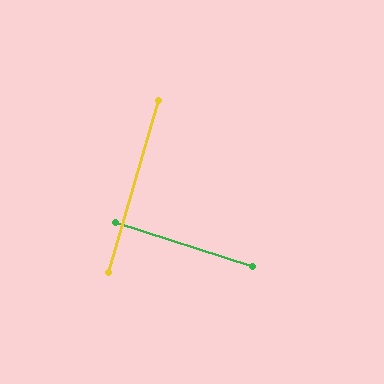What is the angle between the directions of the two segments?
Approximately 89 degrees.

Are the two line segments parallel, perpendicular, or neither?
Perpendicular — they meet at approximately 89°.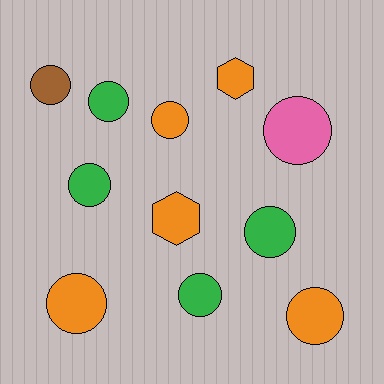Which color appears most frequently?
Orange, with 5 objects.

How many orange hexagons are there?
There are 2 orange hexagons.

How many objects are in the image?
There are 11 objects.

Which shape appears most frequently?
Circle, with 9 objects.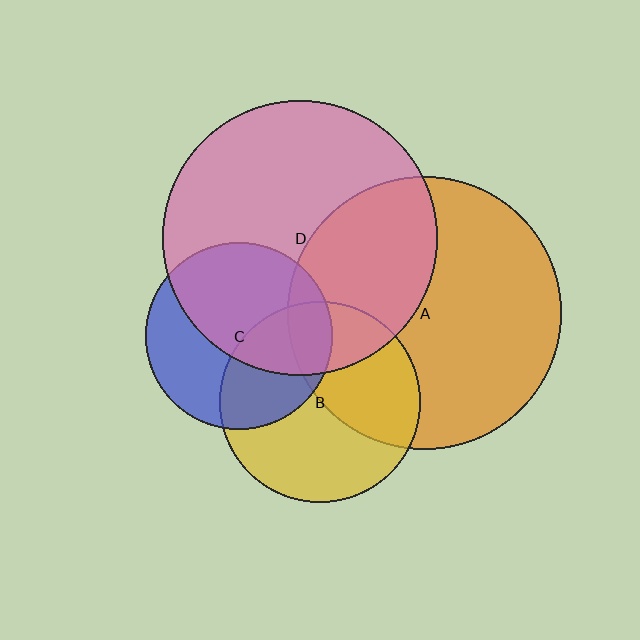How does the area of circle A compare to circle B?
Approximately 1.8 times.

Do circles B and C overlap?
Yes.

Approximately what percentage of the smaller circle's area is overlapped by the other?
Approximately 35%.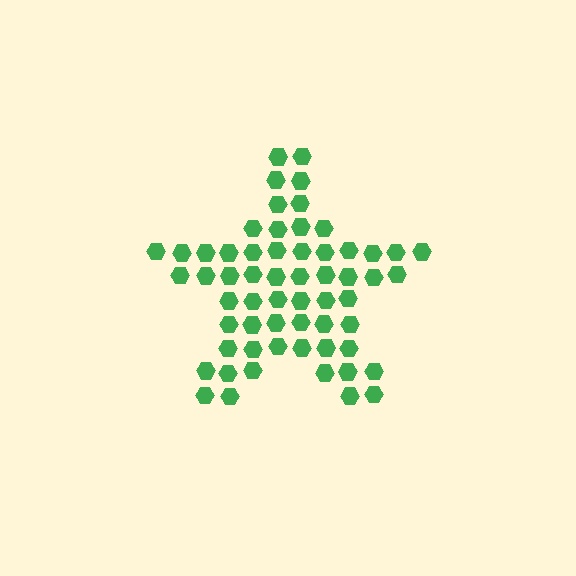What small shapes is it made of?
It is made of small hexagons.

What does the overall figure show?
The overall figure shows a star.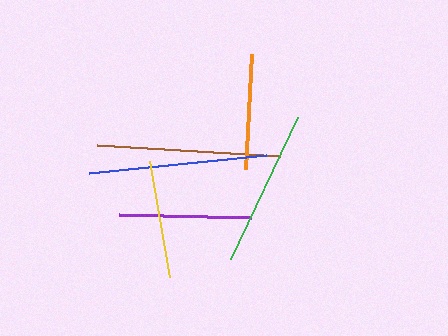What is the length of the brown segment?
The brown segment is approximately 183 pixels long.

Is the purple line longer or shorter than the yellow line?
The purple line is longer than the yellow line.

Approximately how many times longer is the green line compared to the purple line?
The green line is approximately 1.2 times the length of the purple line.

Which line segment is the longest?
The brown line is the longest at approximately 183 pixels.